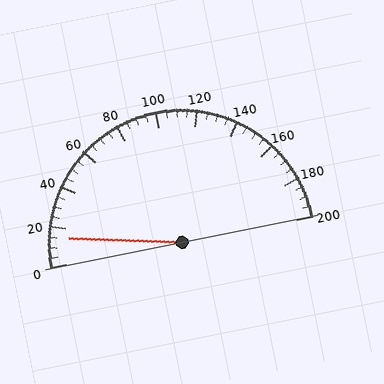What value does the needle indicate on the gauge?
The needle indicates approximately 15.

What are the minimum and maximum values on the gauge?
The gauge ranges from 0 to 200.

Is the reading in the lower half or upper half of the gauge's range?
The reading is in the lower half of the range (0 to 200).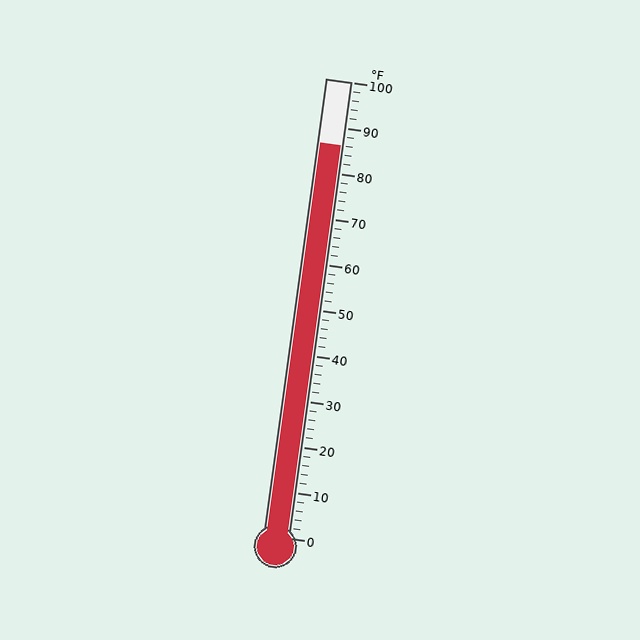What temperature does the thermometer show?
The thermometer shows approximately 86°F.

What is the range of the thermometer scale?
The thermometer scale ranges from 0°F to 100°F.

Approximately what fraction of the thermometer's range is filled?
The thermometer is filled to approximately 85% of its range.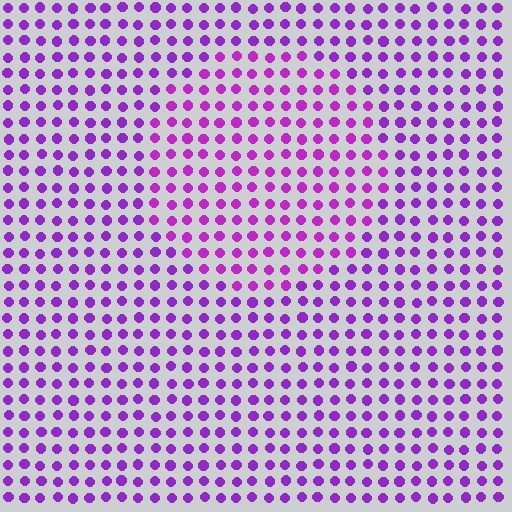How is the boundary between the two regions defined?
The boundary is defined purely by a slight shift in hue (about 17 degrees). Spacing, size, and orientation are identical on both sides.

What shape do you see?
I see a circle.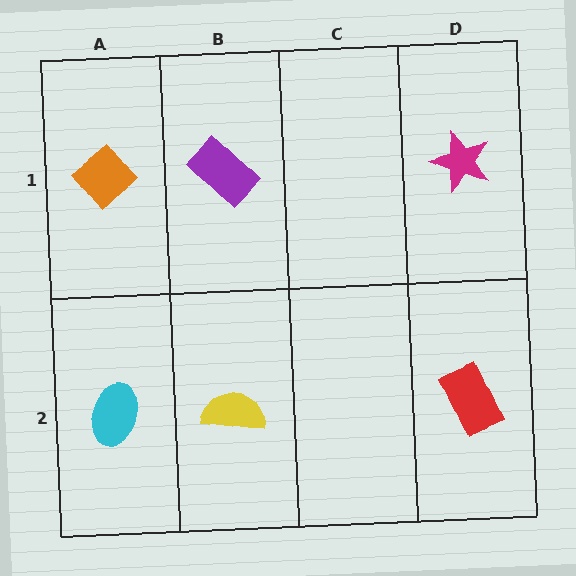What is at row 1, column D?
A magenta star.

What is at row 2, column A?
A cyan ellipse.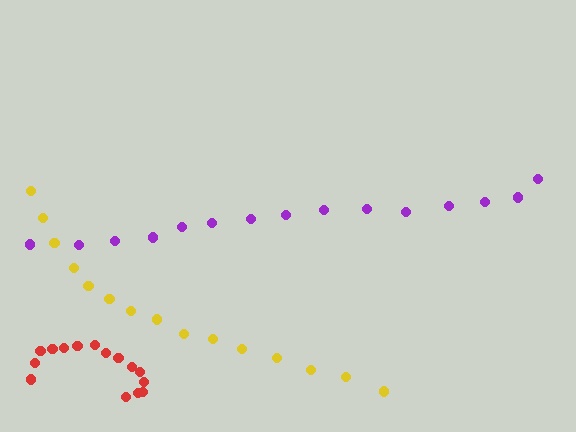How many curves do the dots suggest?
There are 3 distinct paths.